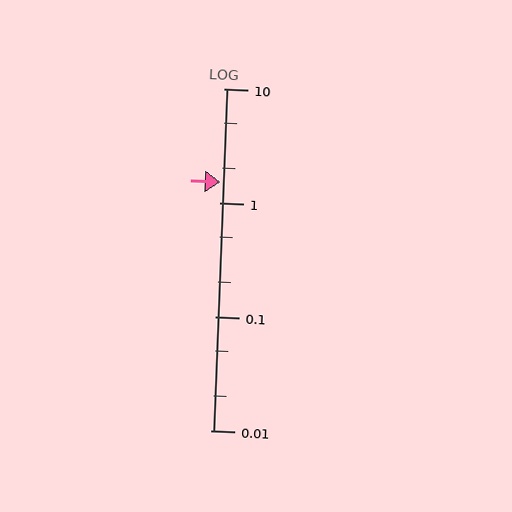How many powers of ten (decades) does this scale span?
The scale spans 3 decades, from 0.01 to 10.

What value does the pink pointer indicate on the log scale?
The pointer indicates approximately 1.5.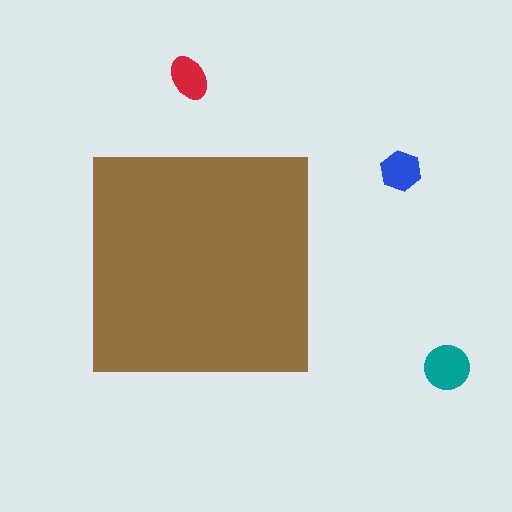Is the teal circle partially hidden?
No, the teal circle is fully visible.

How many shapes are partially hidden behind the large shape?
0 shapes are partially hidden.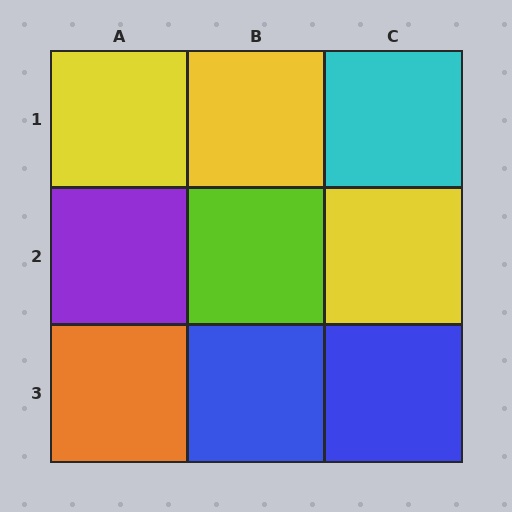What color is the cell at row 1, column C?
Cyan.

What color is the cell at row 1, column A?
Yellow.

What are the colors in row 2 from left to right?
Purple, lime, yellow.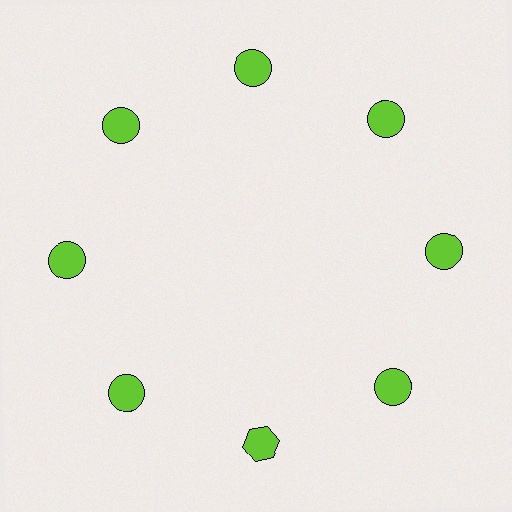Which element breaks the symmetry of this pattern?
The lime hexagon at roughly the 6 o'clock position breaks the symmetry. All other shapes are lime circles.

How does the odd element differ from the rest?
It has a different shape: hexagon instead of circle.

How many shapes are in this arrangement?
There are 8 shapes arranged in a ring pattern.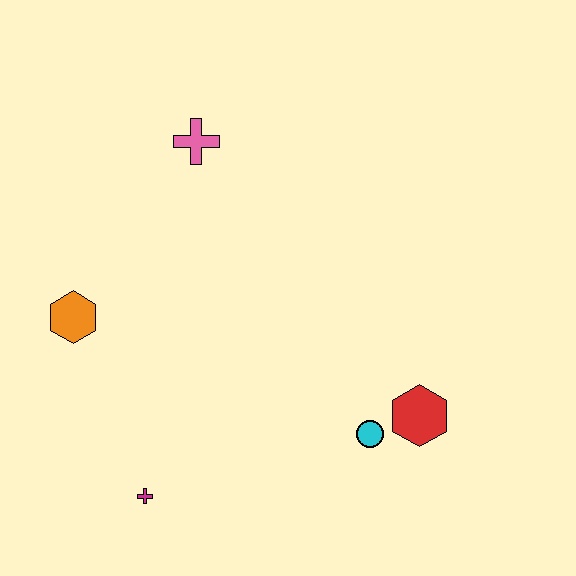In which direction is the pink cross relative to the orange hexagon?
The pink cross is above the orange hexagon.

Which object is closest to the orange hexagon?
The magenta cross is closest to the orange hexagon.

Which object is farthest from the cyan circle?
The pink cross is farthest from the cyan circle.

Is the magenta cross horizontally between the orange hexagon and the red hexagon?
Yes